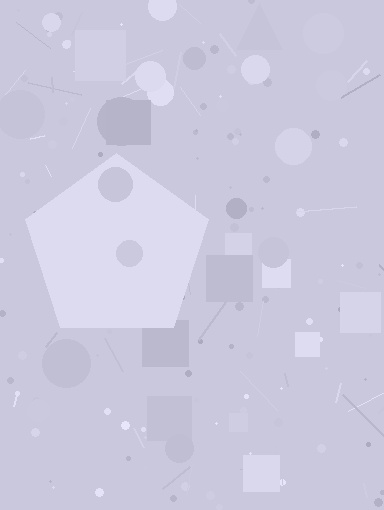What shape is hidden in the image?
A pentagon is hidden in the image.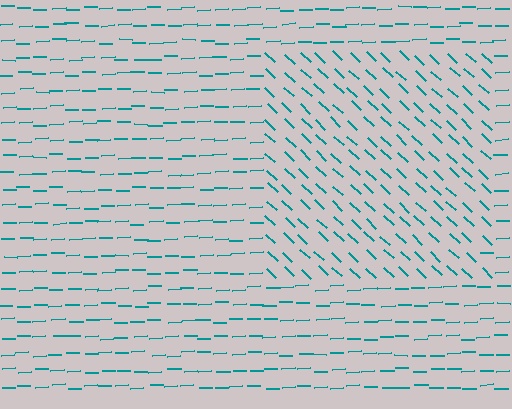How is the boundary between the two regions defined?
The boundary is defined purely by a change in line orientation (approximately 45 degrees difference). All lines are the same color and thickness.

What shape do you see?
I see a rectangle.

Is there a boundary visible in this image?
Yes, there is a texture boundary formed by a change in line orientation.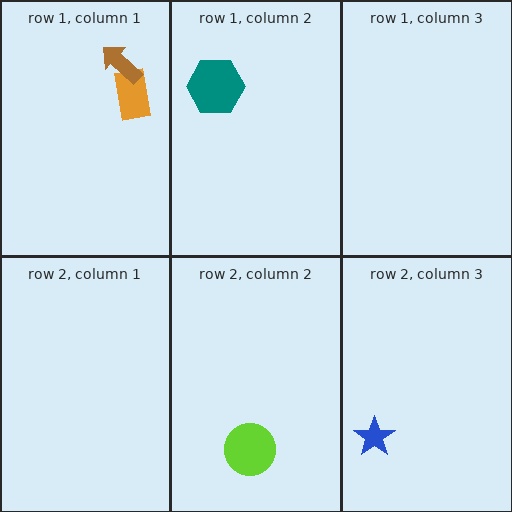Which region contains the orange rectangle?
The row 1, column 1 region.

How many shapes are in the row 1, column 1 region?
2.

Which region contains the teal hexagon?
The row 1, column 2 region.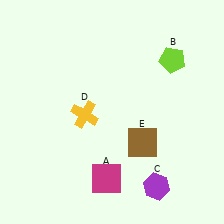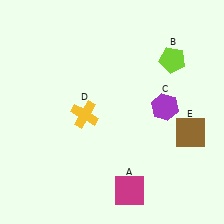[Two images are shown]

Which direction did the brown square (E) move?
The brown square (E) moved right.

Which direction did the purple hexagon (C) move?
The purple hexagon (C) moved up.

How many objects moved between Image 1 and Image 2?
3 objects moved between the two images.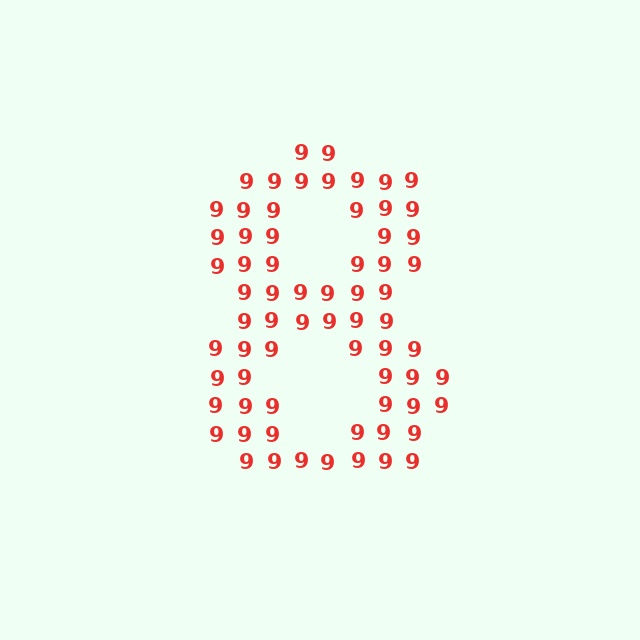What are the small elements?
The small elements are digit 9's.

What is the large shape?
The large shape is the digit 8.